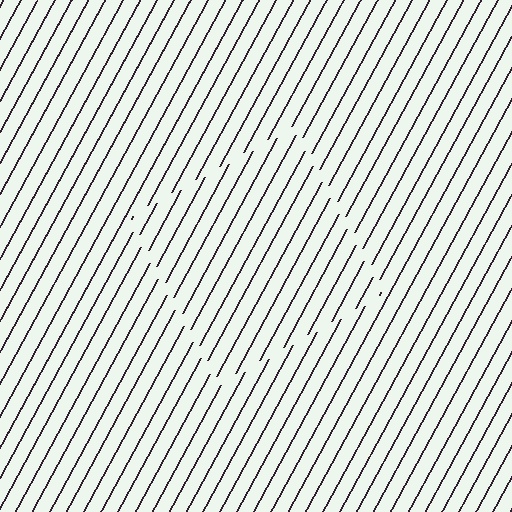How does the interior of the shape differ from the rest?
The interior of the shape contains the same grating, shifted by half a period — the contour is defined by the phase discontinuity where line-ends from the inner and outer gratings abut.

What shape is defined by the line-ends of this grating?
An illusory square. The interior of the shape contains the same grating, shifted by half a period — the contour is defined by the phase discontinuity where line-ends from the inner and outer gratings abut.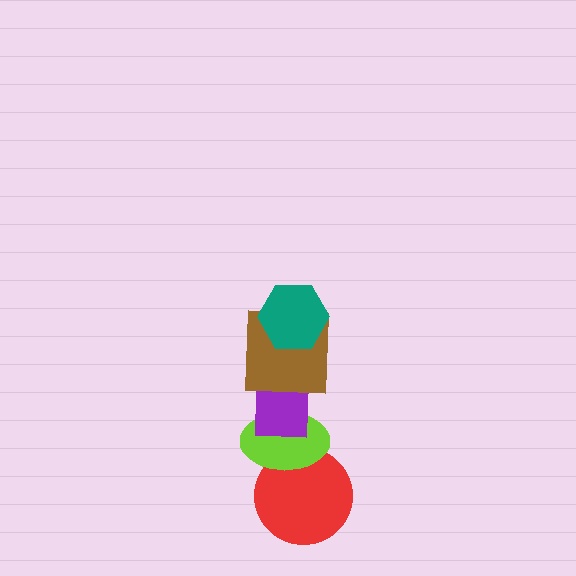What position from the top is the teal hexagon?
The teal hexagon is 1st from the top.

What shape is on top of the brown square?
The teal hexagon is on top of the brown square.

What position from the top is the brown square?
The brown square is 2nd from the top.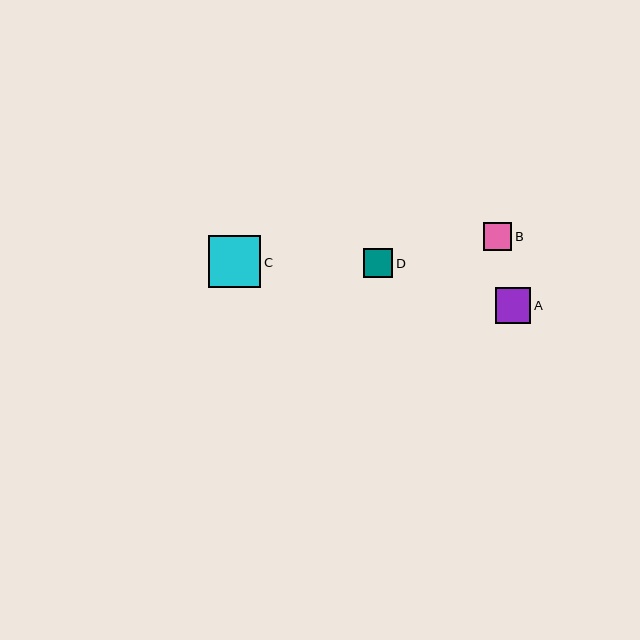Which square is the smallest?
Square B is the smallest with a size of approximately 28 pixels.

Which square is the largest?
Square C is the largest with a size of approximately 52 pixels.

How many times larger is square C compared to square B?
Square C is approximately 1.9 times the size of square B.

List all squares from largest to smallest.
From largest to smallest: C, A, D, B.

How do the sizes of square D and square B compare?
Square D and square B are approximately the same size.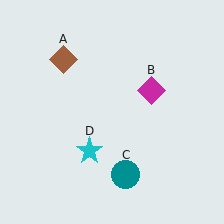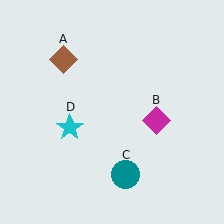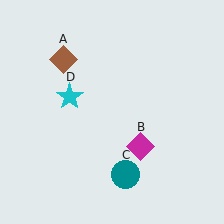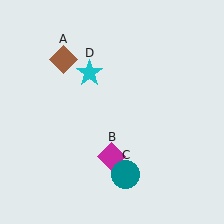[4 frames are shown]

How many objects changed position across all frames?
2 objects changed position: magenta diamond (object B), cyan star (object D).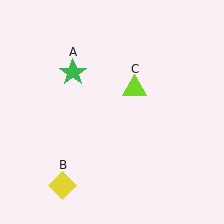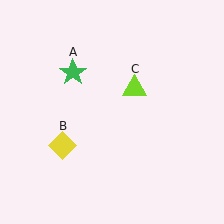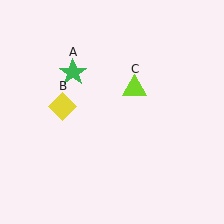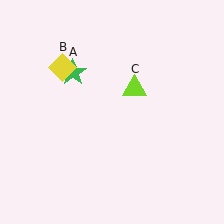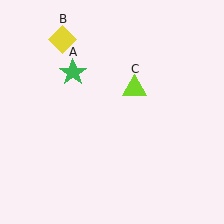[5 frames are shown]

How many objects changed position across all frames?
1 object changed position: yellow diamond (object B).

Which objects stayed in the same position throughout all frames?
Green star (object A) and lime triangle (object C) remained stationary.